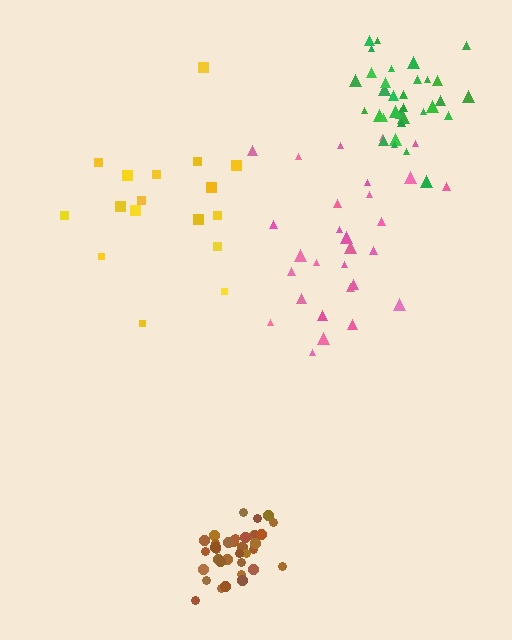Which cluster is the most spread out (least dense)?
Yellow.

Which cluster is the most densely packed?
Brown.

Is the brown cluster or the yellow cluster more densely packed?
Brown.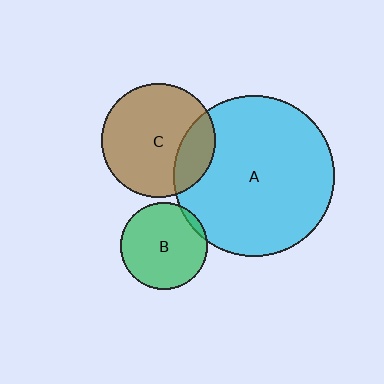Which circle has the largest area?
Circle A (cyan).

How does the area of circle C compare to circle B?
Approximately 1.7 times.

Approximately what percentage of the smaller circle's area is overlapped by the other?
Approximately 20%.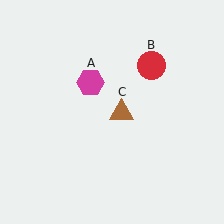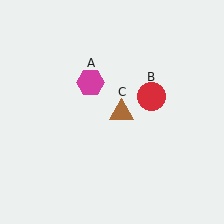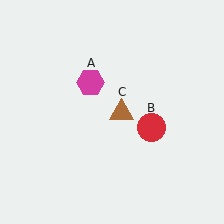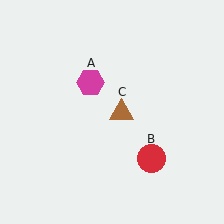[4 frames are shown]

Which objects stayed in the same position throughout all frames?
Magenta hexagon (object A) and brown triangle (object C) remained stationary.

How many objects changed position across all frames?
1 object changed position: red circle (object B).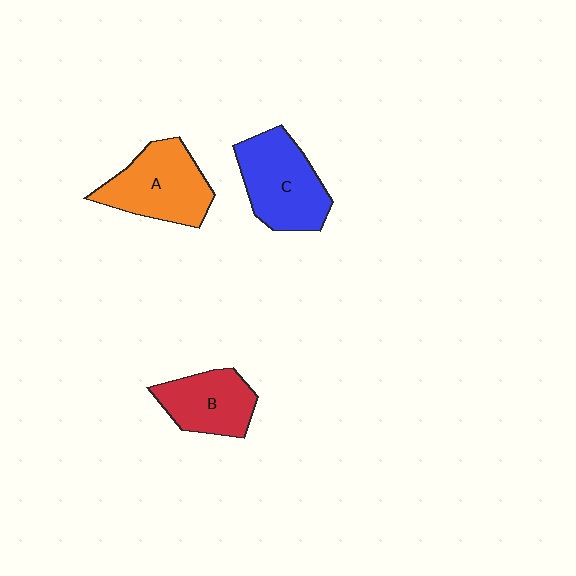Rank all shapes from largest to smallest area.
From largest to smallest: C (blue), A (orange), B (red).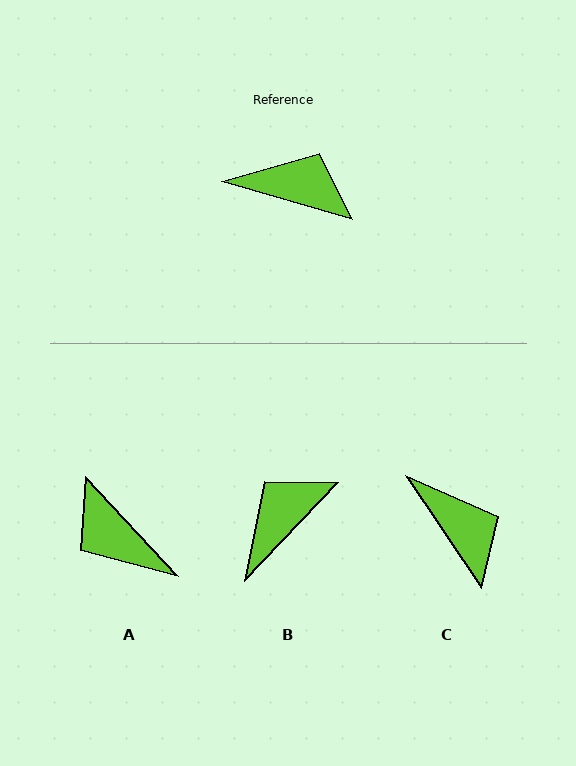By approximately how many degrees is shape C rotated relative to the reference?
Approximately 40 degrees clockwise.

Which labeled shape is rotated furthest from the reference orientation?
A, about 149 degrees away.